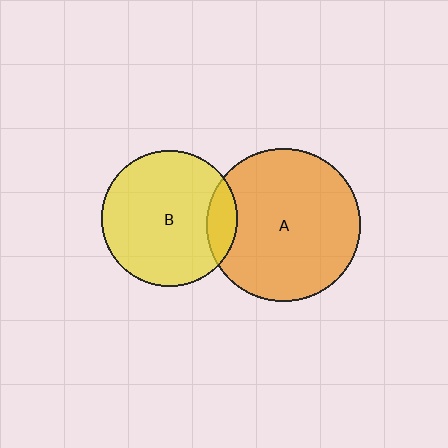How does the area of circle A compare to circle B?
Approximately 1.3 times.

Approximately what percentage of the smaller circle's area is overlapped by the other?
Approximately 15%.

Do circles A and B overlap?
Yes.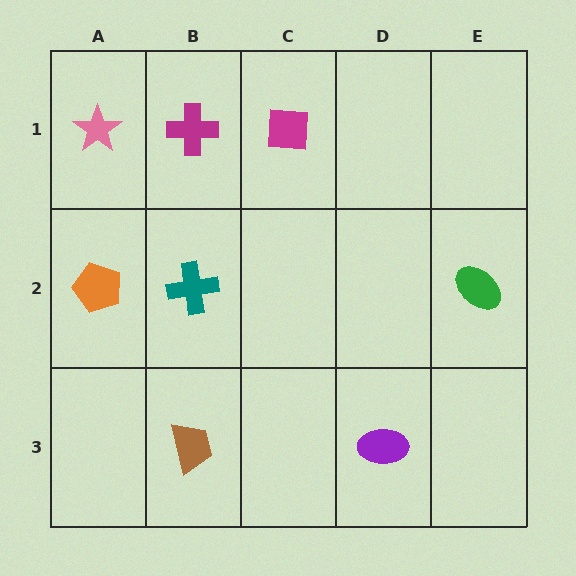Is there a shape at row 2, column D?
No, that cell is empty.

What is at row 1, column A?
A pink star.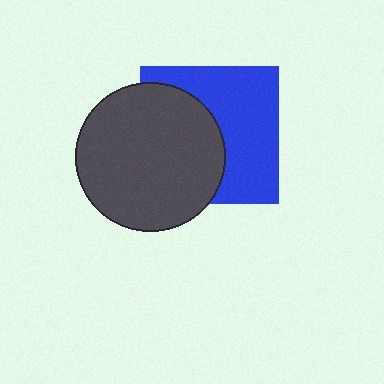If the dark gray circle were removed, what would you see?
You would see the complete blue square.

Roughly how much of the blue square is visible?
About half of it is visible (roughly 53%).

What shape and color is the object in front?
The object in front is a dark gray circle.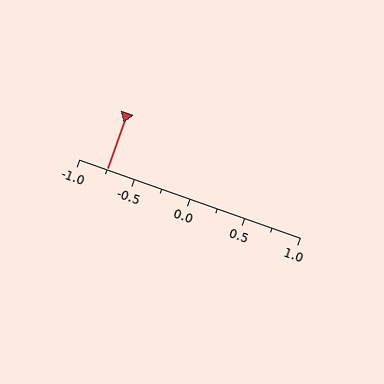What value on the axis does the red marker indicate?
The marker indicates approximately -0.75.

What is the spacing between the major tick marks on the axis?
The major ticks are spaced 0.5 apart.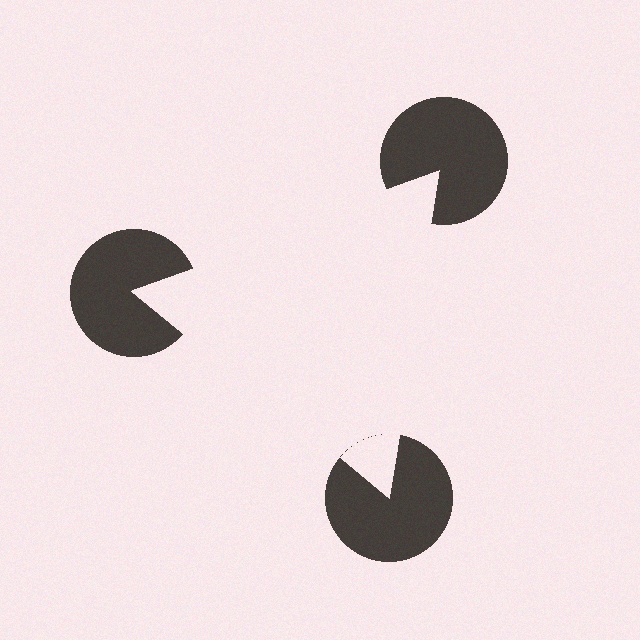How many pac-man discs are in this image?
There are 3 — one at each vertex of the illusory triangle.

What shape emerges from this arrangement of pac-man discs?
An illusory triangle — its edges are inferred from the aligned wedge cuts in the pac-man discs, not physically drawn.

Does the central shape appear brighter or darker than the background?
It typically appears slightly brighter than the background, even though no actual brightness change is drawn.